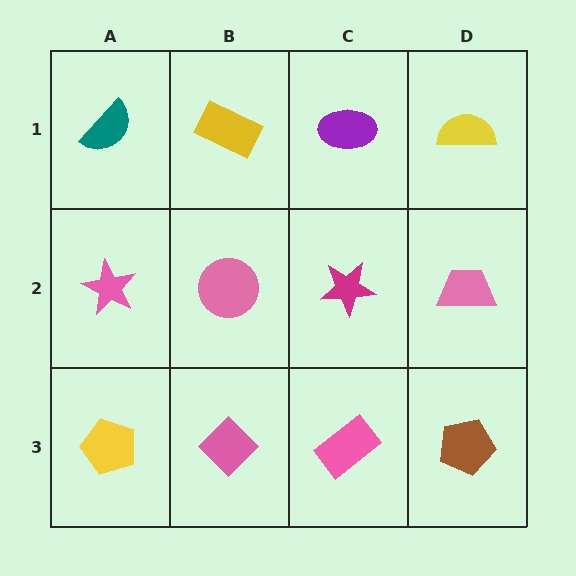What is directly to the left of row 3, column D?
A pink rectangle.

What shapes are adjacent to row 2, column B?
A yellow rectangle (row 1, column B), a pink diamond (row 3, column B), a pink star (row 2, column A), a magenta star (row 2, column C).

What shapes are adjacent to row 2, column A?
A teal semicircle (row 1, column A), a yellow pentagon (row 3, column A), a pink circle (row 2, column B).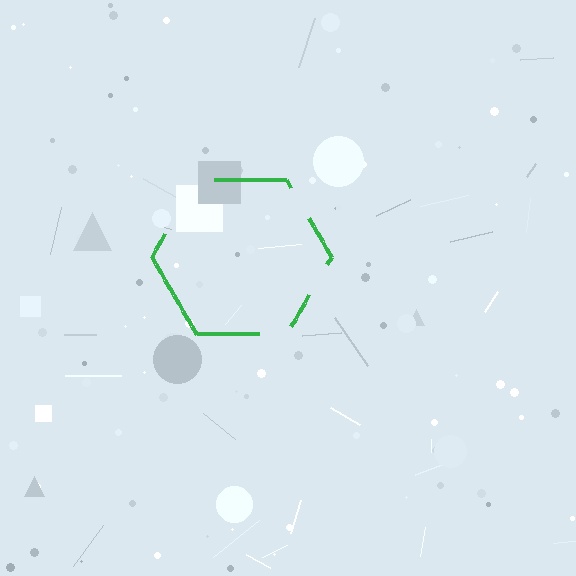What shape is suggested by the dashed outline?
The dashed outline suggests a hexagon.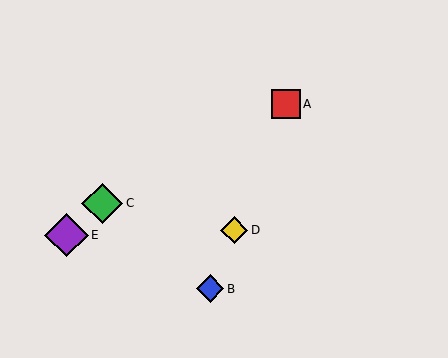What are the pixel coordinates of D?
Object D is at (234, 230).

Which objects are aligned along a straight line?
Objects A, B, D are aligned along a straight line.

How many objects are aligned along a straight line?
3 objects (A, B, D) are aligned along a straight line.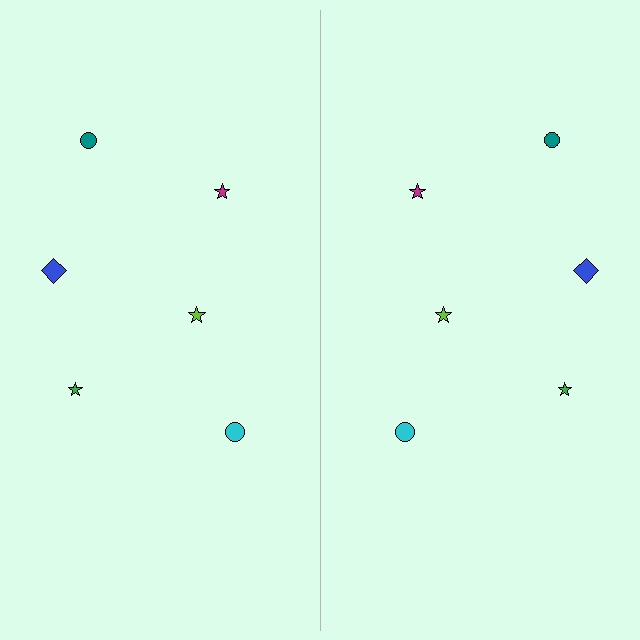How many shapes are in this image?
There are 12 shapes in this image.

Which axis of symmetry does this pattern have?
The pattern has a vertical axis of symmetry running through the center of the image.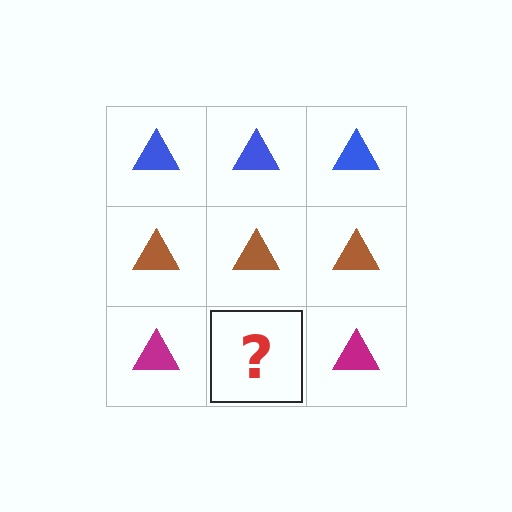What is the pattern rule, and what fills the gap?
The rule is that each row has a consistent color. The gap should be filled with a magenta triangle.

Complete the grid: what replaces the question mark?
The question mark should be replaced with a magenta triangle.